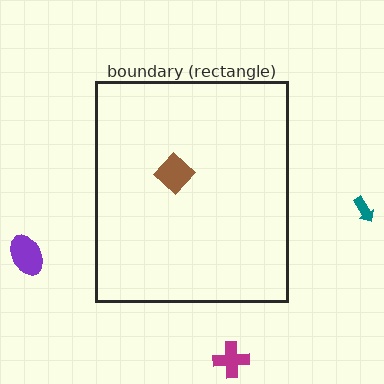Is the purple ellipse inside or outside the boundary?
Outside.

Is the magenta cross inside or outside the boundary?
Outside.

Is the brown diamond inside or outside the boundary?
Inside.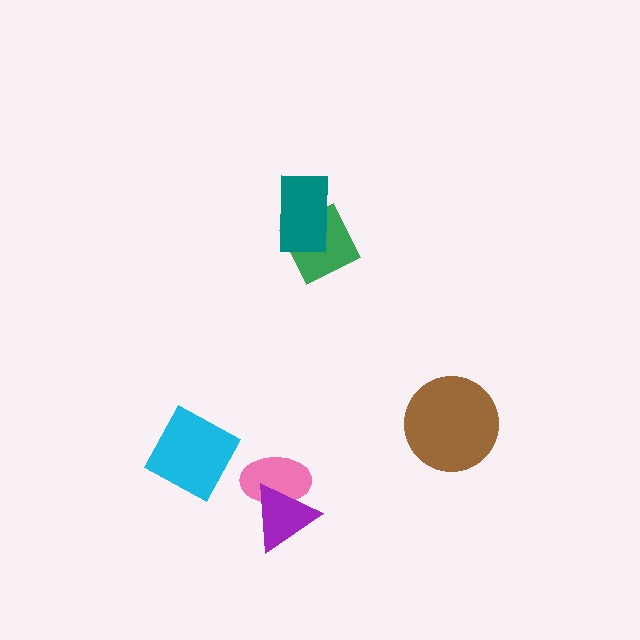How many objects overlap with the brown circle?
0 objects overlap with the brown circle.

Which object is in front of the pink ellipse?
The purple triangle is in front of the pink ellipse.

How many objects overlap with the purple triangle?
1 object overlaps with the purple triangle.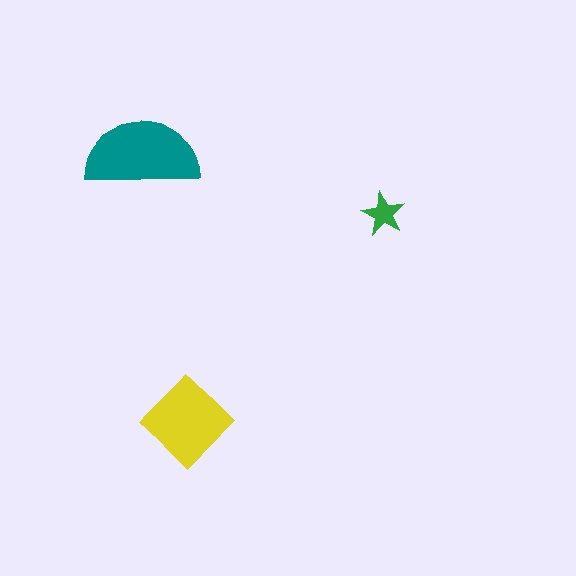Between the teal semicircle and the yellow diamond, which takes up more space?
The teal semicircle.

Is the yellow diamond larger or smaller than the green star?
Larger.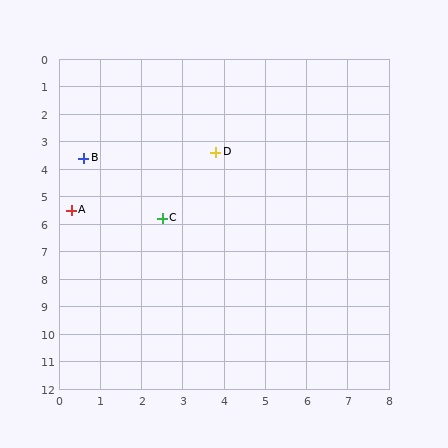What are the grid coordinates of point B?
Point B is at approximately (0.6, 3.6).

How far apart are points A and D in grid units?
Points A and D are about 4.1 grid units apart.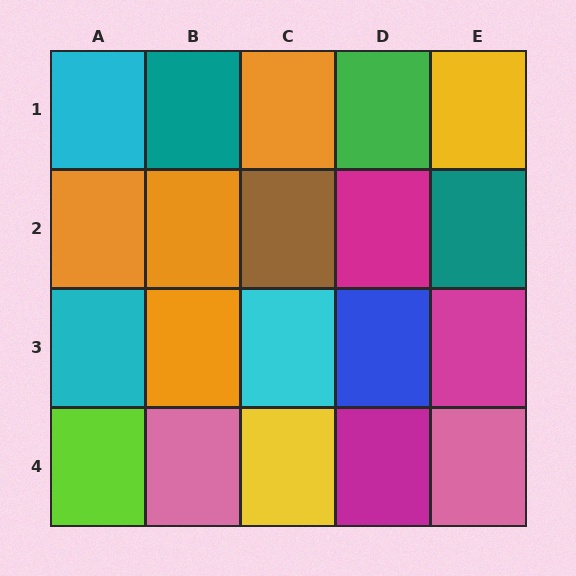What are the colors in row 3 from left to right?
Cyan, orange, cyan, blue, magenta.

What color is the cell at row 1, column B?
Teal.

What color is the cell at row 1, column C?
Orange.